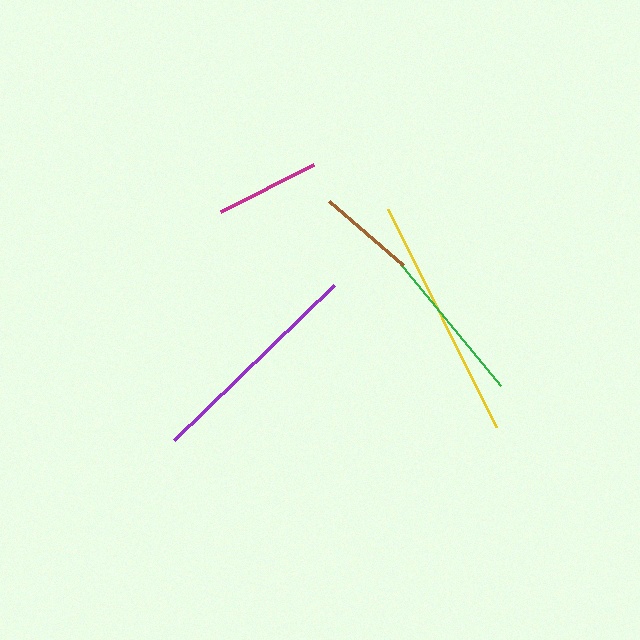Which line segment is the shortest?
The brown line is the shortest at approximately 98 pixels.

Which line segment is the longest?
The yellow line is the longest at approximately 244 pixels.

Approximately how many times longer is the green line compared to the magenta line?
The green line is approximately 1.6 times the length of the magenta line.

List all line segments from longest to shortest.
From longest to shortest: yellow, purple, green, magenta, brown.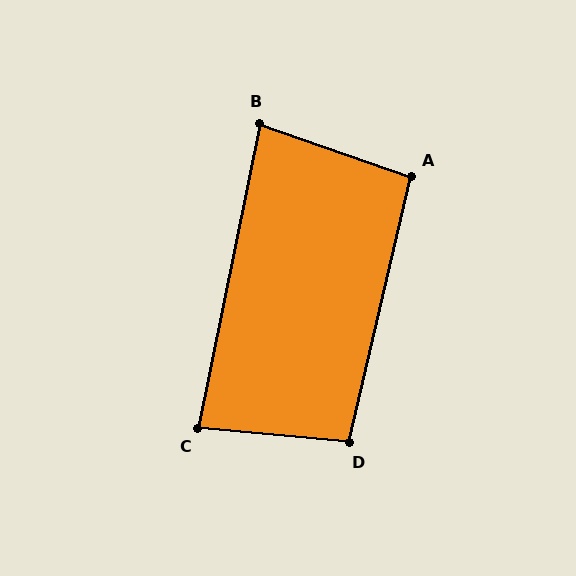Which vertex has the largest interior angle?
D, at approximately 98 degrees.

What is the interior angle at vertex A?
Approximately 96 degrees (obtuse).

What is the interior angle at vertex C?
Approximately 84 degrees (acute).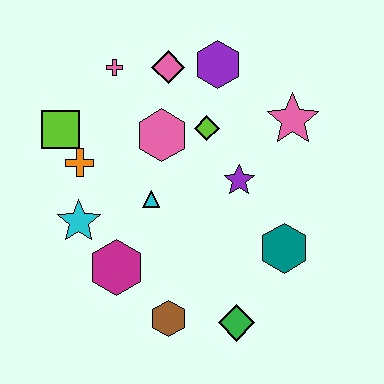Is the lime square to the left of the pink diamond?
Yes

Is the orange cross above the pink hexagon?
No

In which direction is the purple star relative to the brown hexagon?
The purple star is above the brown hexagon.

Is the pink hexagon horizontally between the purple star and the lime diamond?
No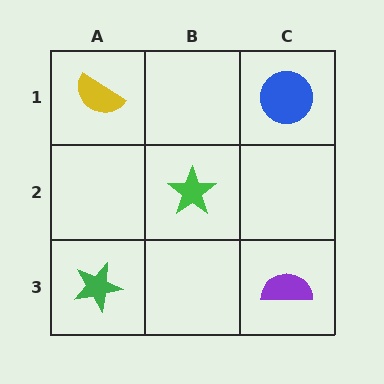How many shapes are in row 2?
1 shape.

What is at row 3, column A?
A green star.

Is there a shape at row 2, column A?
No, that cell is empty.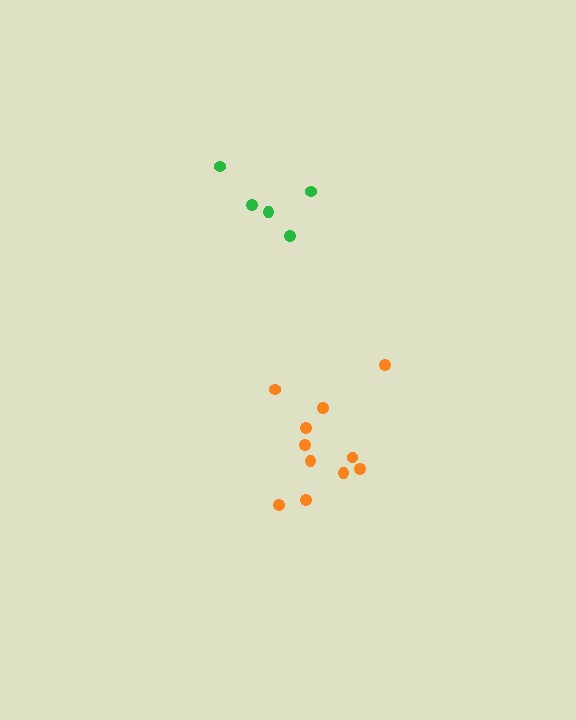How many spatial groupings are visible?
There are 2 spatial groupings.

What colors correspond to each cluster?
The clusters are colored: orange, green.